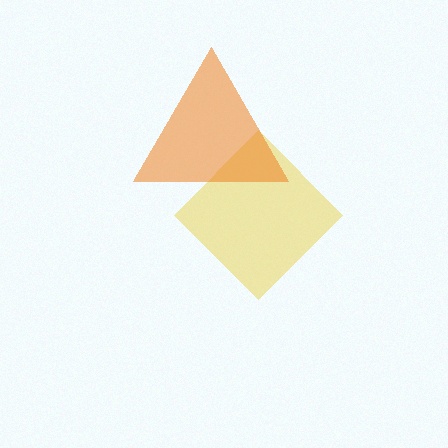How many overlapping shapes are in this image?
There are 2 overlapping shapes in the image.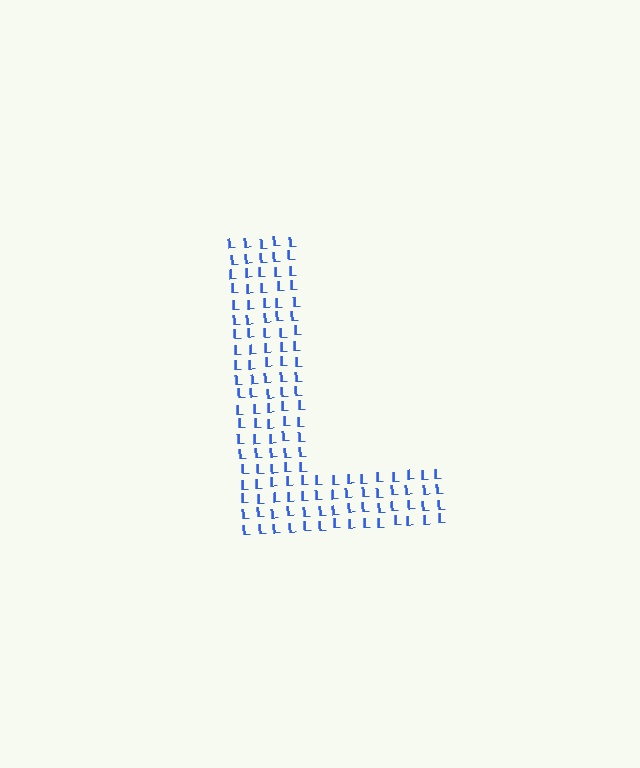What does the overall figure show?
The overall figure shows the letter L.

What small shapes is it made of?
It is made of small letter L's.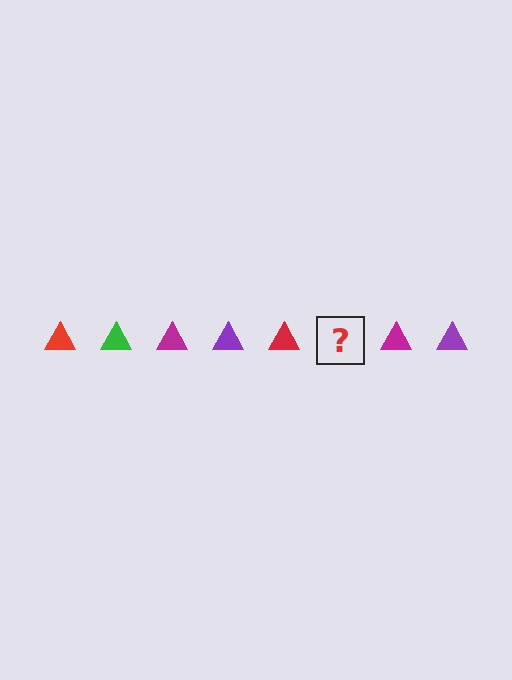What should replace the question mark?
The question mark should be replaced with a green triangle.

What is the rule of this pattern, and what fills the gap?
The rule is that the pattern cycles through red, green, magenta, purple triangles. The gap should be filled with a green triangle.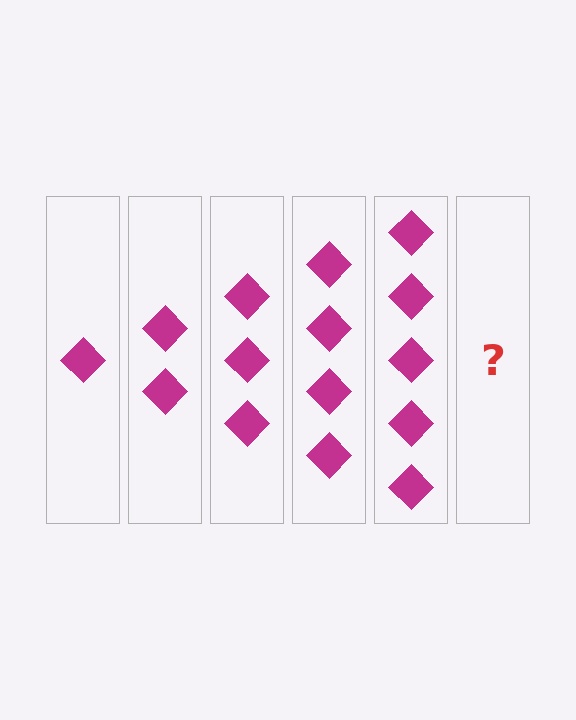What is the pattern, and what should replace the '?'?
The pattern is that each step adds one more diamond. The '?' should be 6 diamonds.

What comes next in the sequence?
The next element should be 6 diamonds.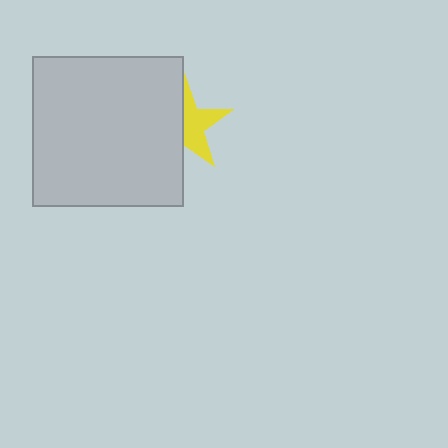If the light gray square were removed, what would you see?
You would see the complete yellow star.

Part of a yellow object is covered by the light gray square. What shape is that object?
It is a star.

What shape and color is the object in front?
The object in front is a light gray square.